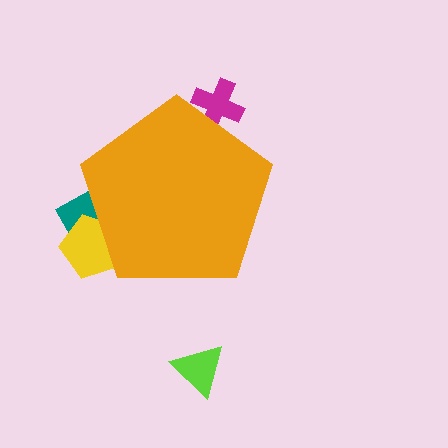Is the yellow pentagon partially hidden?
Yes, the yellow pentagon is partially hidden behind the orange pentagon.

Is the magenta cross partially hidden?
Yes, the magenta cross is partially hidden behind the orange pentagon.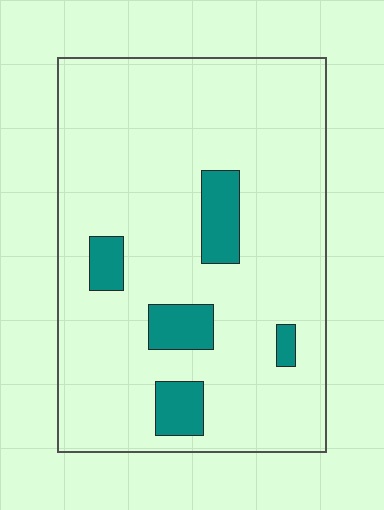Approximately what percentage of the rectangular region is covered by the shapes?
Approximately 10%.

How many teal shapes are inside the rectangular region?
5.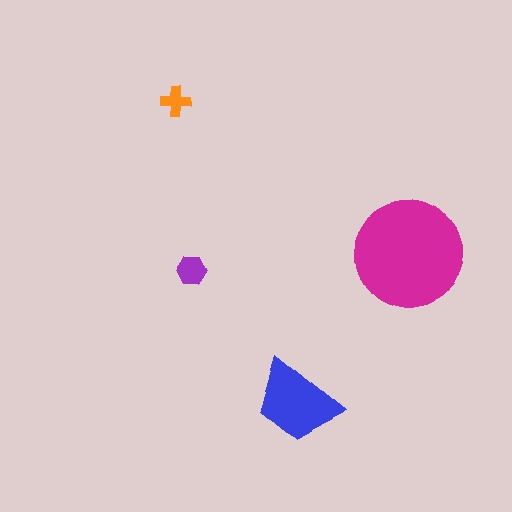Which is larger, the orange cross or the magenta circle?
The magenta circle.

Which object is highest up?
The orange cross is topmost.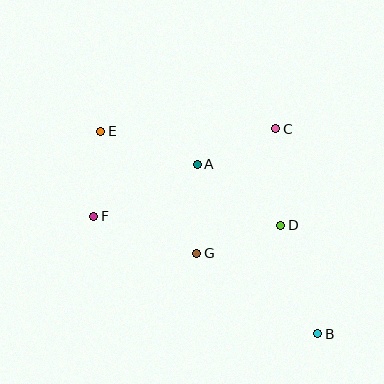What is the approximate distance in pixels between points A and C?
The distance between A and C is approximately 86 pixels.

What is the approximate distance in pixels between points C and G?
The distance between C and G is approximately 147 pixels.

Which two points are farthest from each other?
Points B and E are farthest from each other.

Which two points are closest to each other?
Points E and F are closest to each other.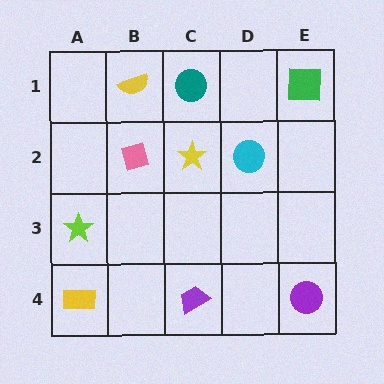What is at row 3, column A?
A lime star.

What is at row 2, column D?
A cyan circle.